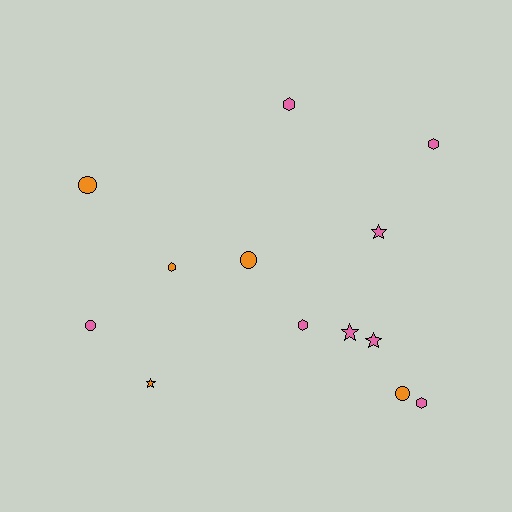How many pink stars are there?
There are 3 pink stars.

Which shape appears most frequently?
Hexagon, with 5 objects.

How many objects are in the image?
There are 13 objects.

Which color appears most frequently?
Pink, with 8 objects.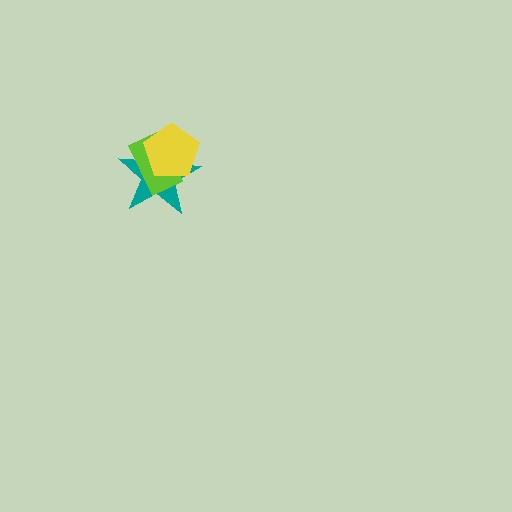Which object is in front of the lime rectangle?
The yellow pentagon is in front of the lime rectangle.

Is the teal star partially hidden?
Yes, it is partially covered by another shape.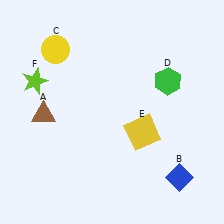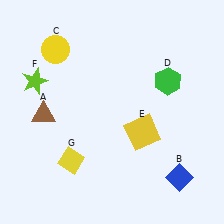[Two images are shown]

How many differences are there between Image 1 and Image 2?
There is 1 difference between the two images.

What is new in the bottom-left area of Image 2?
A yellow diamond (G) was added in the bottom-left area of Image 2.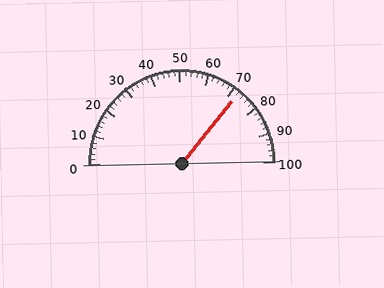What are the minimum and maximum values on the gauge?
The gauge ranges from 0 to 100.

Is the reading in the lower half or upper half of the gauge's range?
The reading is in the upper half of the range (0 to 100).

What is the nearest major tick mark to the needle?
The nearest major tick mark is 70.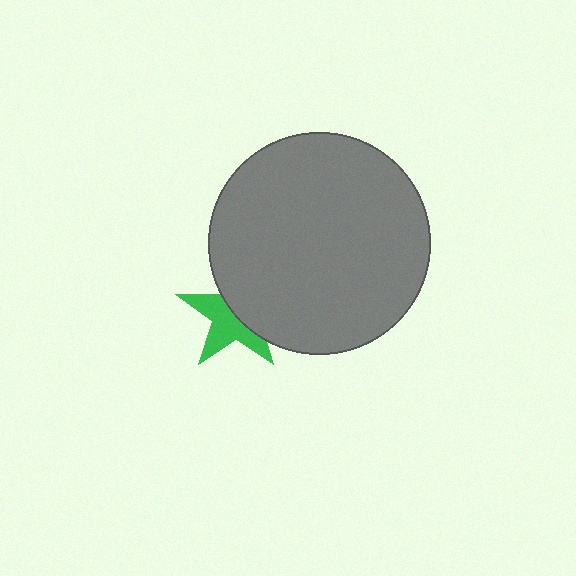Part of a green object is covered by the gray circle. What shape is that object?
It is a star.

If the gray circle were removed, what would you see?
You would see the complete green star.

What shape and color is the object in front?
The object in front is a gray circle.